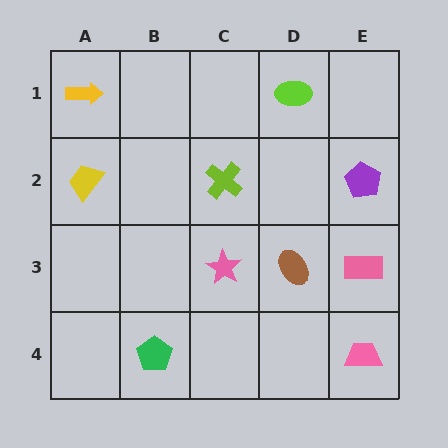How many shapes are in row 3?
3 shapes.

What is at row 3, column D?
A brown ellipse.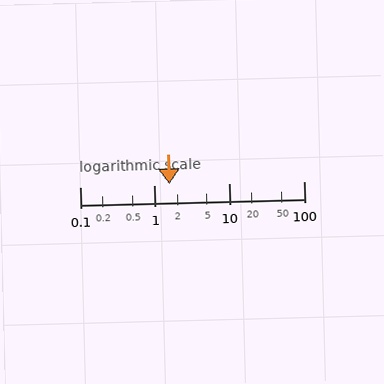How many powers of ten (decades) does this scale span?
The scale spans 3 decades, from 0.1 to 100.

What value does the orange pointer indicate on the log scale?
The pointer indicates approximately 1.6.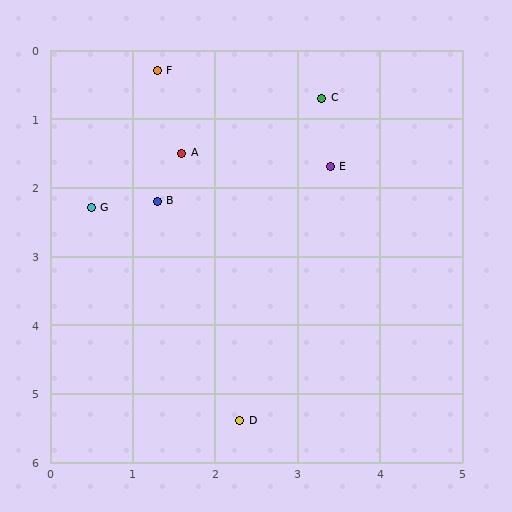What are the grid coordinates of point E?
Point E is at approximately (3.4, 1.7).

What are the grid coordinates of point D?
Point D is at approximately (2.3, 5.4).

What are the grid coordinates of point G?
Point G is at approximately (0.5, 2.3).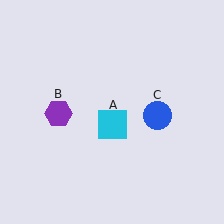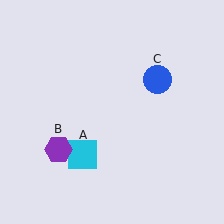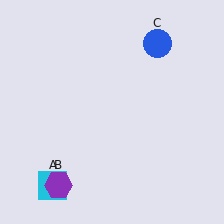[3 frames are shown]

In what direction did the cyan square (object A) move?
The cyan square (object A) moved down and to the left.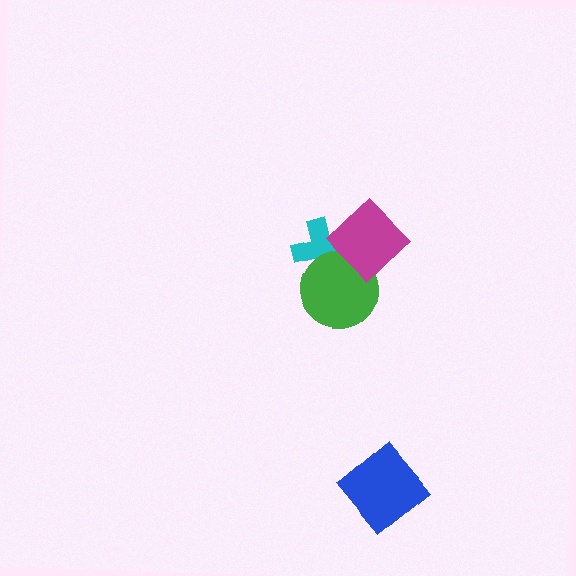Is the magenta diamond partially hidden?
No, no other shape covers it.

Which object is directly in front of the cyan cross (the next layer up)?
The green circle is directly in front of the cyan cross.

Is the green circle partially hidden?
Yes, it is partially covered by another shape.